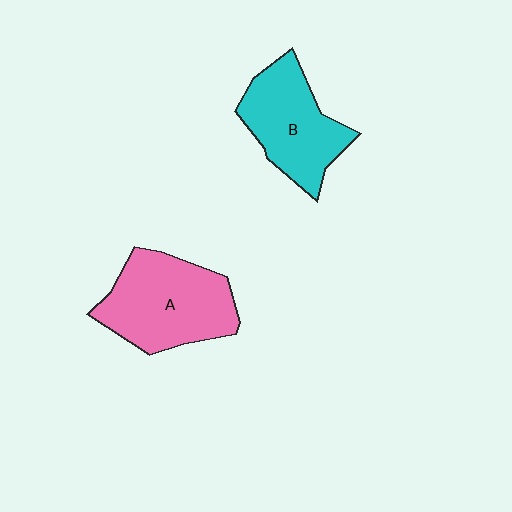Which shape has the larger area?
Shape A (pink).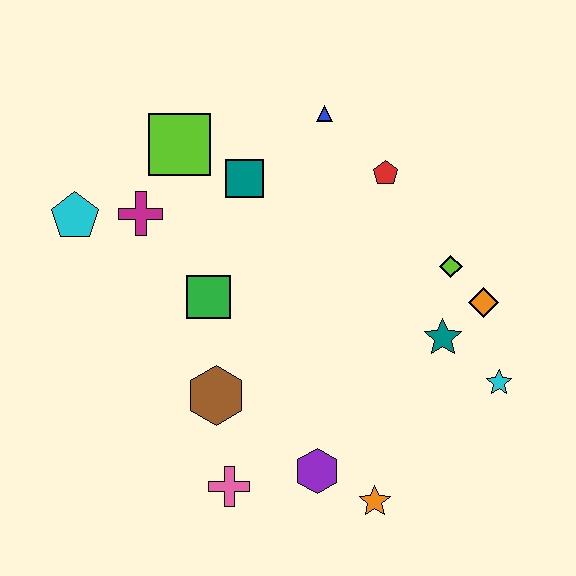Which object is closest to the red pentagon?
The blue triangle is closest to the red pentagon.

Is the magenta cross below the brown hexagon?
No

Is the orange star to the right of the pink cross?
Yes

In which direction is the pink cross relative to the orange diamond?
The pink cross is to the left of the orange diamond.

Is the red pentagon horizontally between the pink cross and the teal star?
Yes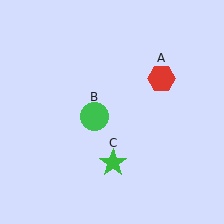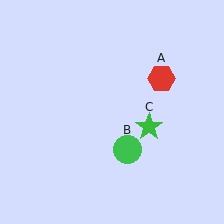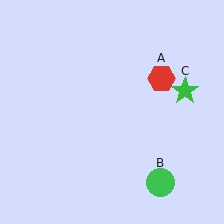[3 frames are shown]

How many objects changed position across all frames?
2 objects changed position: green circle (object B), green star (object C).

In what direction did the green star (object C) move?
The green star (object C) moved up and to the right.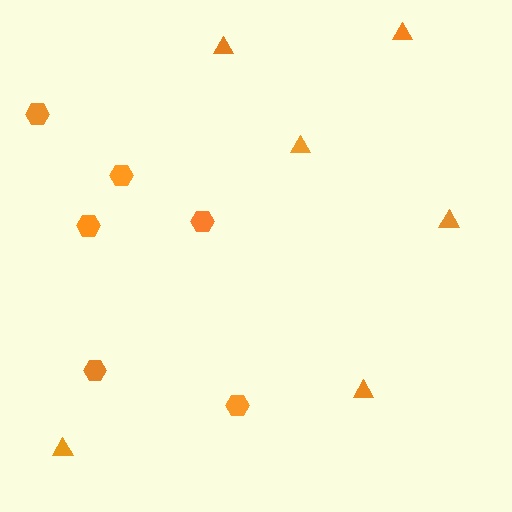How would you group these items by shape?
There are 2 groups: one group of hexagons (6) and one group of triangles (6).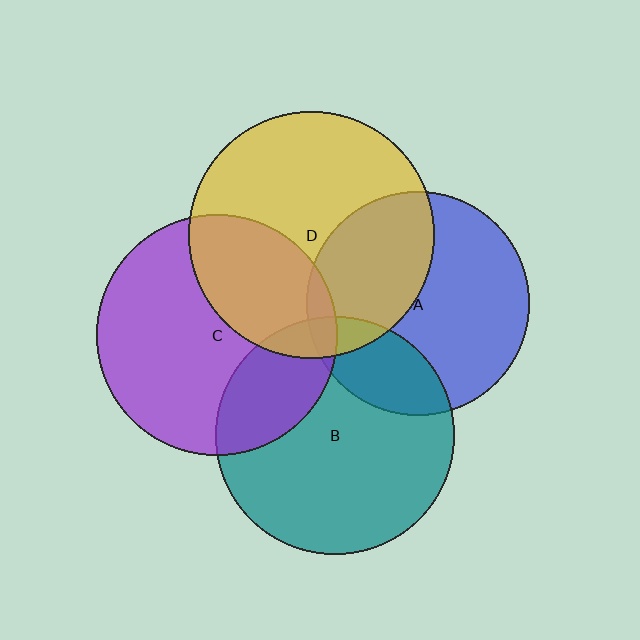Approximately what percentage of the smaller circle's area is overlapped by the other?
Approximately 5%.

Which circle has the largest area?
Circle D (yellow).